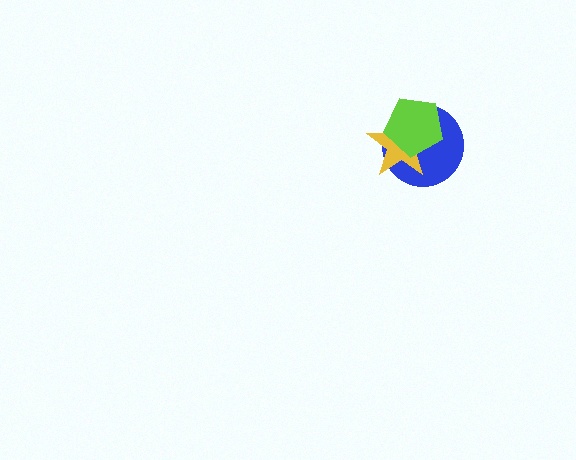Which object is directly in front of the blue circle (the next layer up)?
The yellow star is directly in front of the blue circle.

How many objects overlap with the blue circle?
2 objects overlap with the blue circle.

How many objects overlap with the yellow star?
2 objects overlap with the yellow star.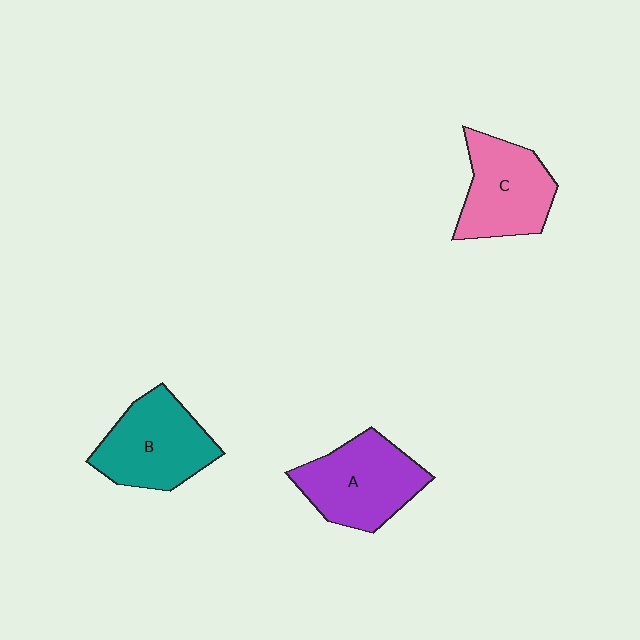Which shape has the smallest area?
Shape C (pink).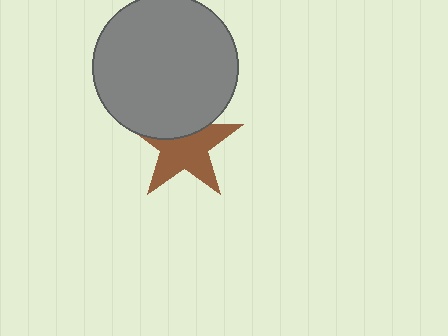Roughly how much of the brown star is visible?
About half of it is visible (roughly 65%).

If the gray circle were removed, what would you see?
You would see the complete brown star.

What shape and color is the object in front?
The object in front is a gray circle.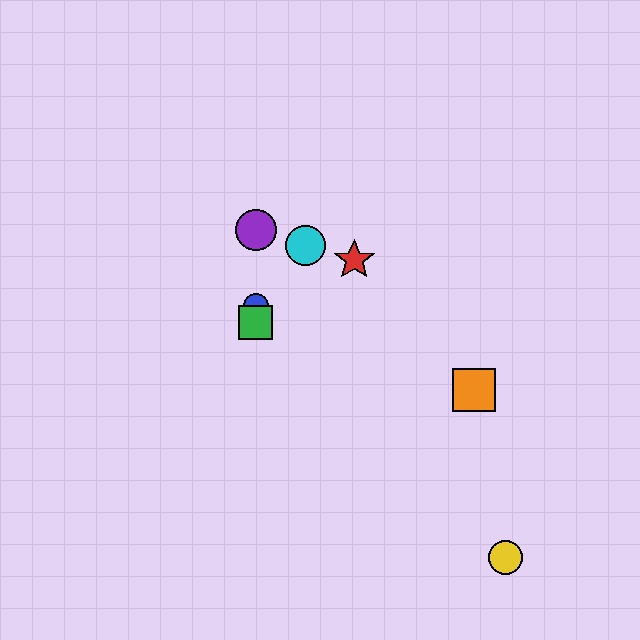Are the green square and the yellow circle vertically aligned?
No, the green square is at x≈256 and the yellow circle is at x≈505.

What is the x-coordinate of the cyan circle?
The cyan circle is at x≈306.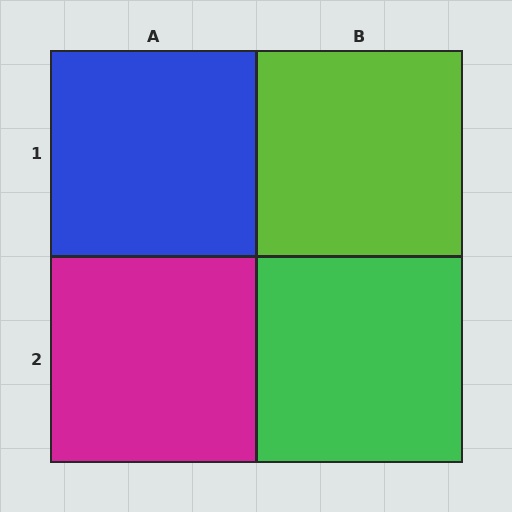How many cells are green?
1 cell is green.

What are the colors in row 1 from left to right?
Blue, lime.